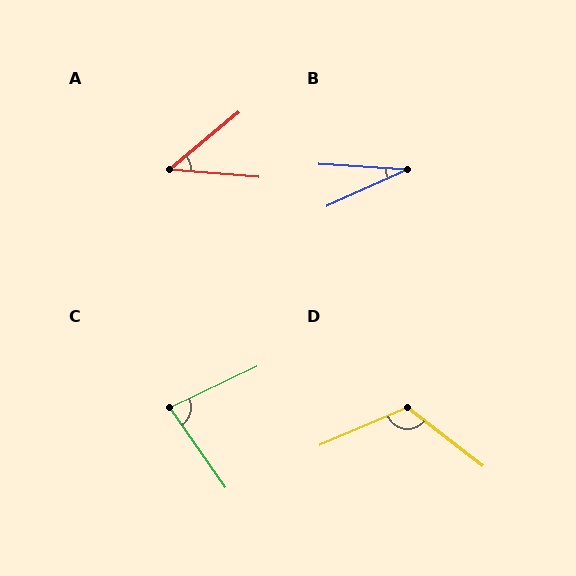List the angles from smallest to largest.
B (28°), A (44°), C (80°), D (119°).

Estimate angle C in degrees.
Approximately 80 degrees.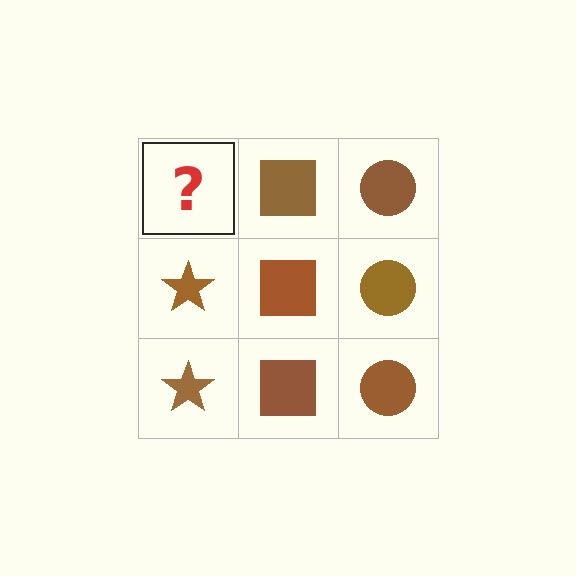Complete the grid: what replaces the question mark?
The question mark should be replaced with a brown star.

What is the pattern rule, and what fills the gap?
The rule is that each column has a consistent shape. The gap should be filled with a brown star.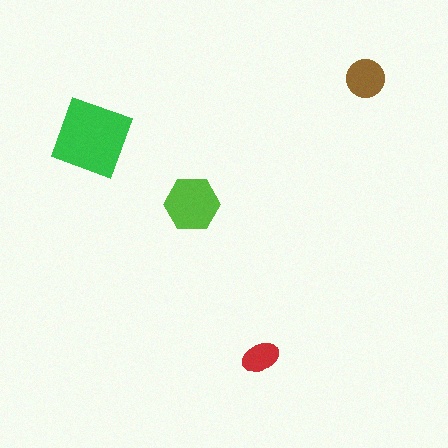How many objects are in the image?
There are 4 objects in the image.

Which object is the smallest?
The red ellipse.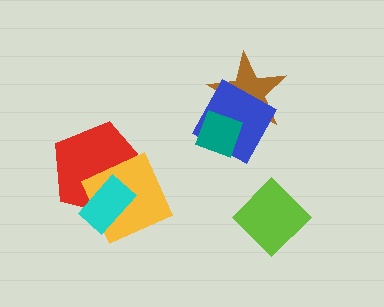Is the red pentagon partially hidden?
Yes, it is partially covered by another shape.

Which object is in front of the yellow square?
The cyan rectangle is in front of the yellow square.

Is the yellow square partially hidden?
Yes, it is partially covered by another shape.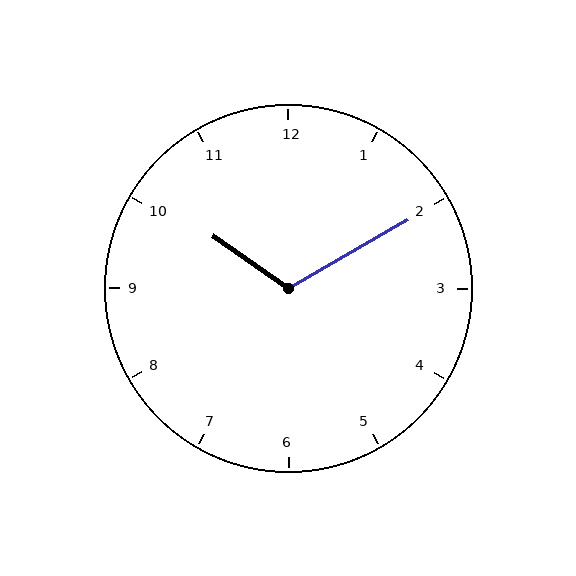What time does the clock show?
10:10.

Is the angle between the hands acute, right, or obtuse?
It is obtuse.